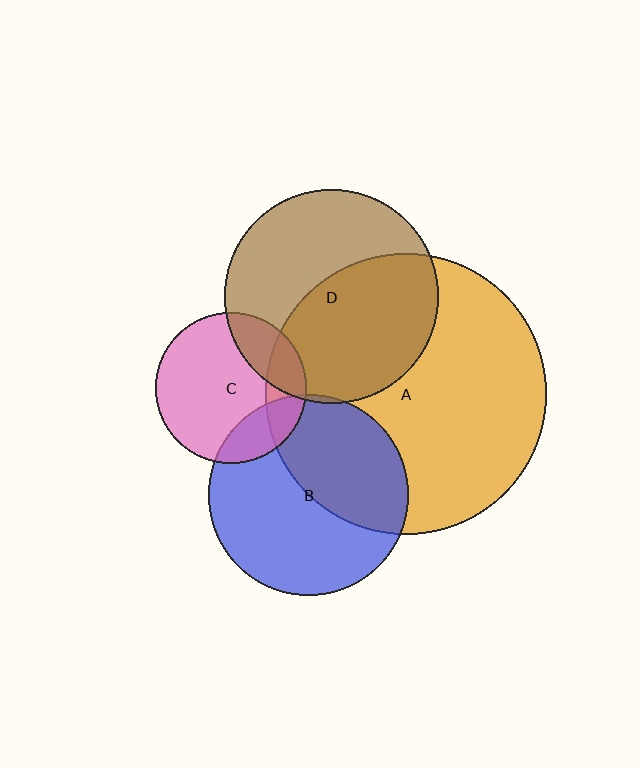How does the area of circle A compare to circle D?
Approximately 1.7 times.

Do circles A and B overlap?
Yes.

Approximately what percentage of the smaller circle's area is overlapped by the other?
Approximately 40%.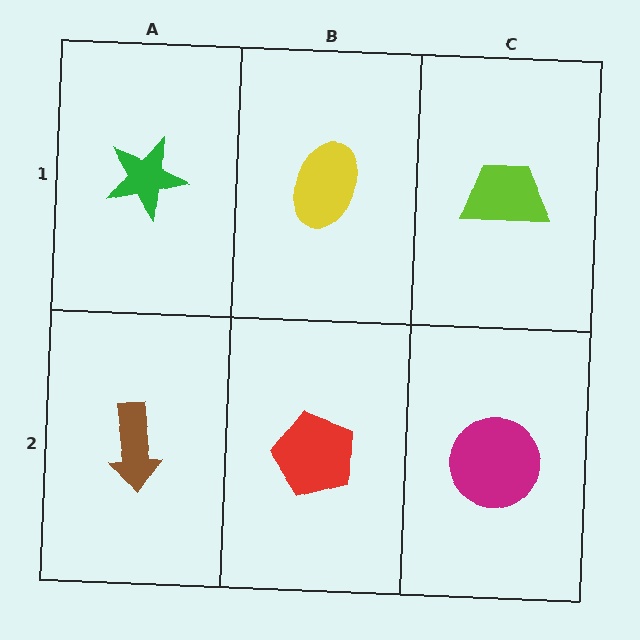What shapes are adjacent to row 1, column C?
A magenta circle (row 2, column C), a yellow ellipse (row 1, column B).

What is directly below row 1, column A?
A brown arrow.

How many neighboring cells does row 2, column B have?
3.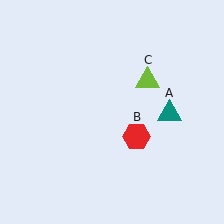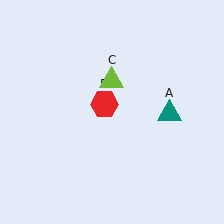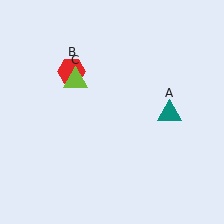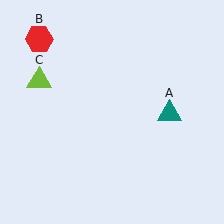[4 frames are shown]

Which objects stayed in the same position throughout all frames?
Teal triangle (object A) remained stationary.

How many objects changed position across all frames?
2 objects changed position: red hexagon (object B), lime triangle (object C).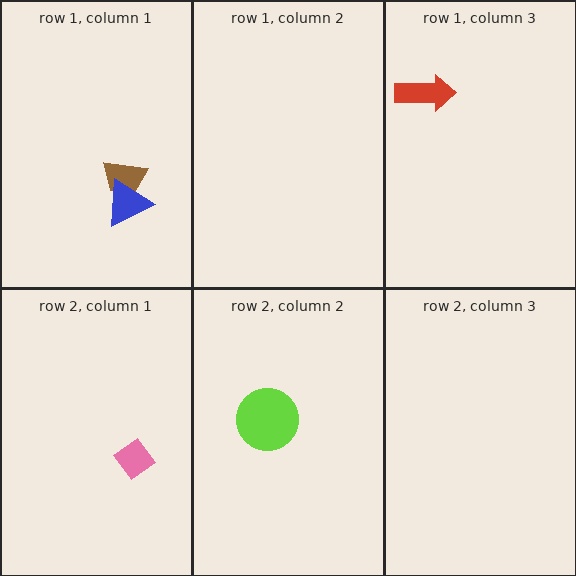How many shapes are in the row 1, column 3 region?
1.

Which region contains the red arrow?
The row 1, column 3 region.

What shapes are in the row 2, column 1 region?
The pink diamond.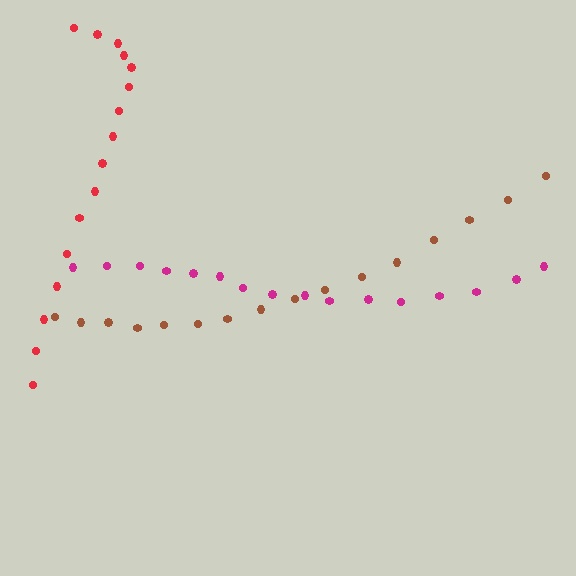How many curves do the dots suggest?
There are 3 distinct paths.